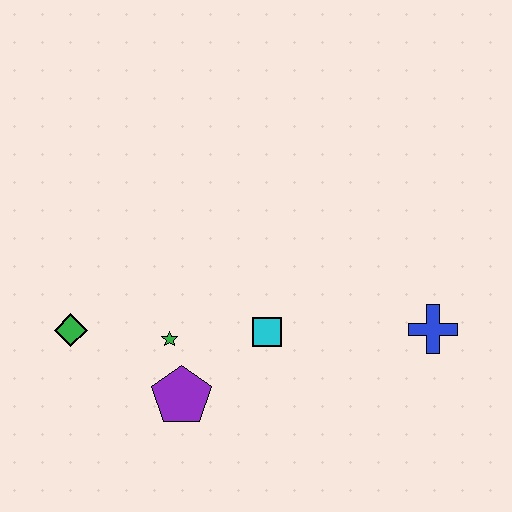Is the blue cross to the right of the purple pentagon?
Yes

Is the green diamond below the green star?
No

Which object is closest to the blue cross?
The cyan square is closest to the blue cross.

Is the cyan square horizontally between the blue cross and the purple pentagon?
Yes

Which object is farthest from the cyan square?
The green diamond is farthest from the cyan square.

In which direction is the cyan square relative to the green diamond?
The cyan square is to the right of the green diamond.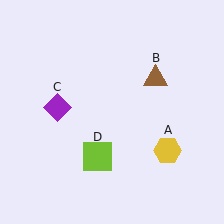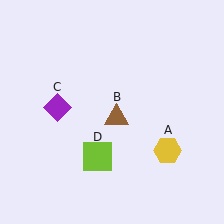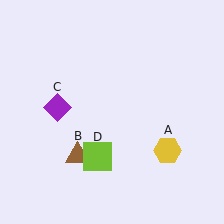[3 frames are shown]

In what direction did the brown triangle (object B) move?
The brown triangle (object B) moved down and to the left.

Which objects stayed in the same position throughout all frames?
Yellow hexagon (object A) and purple diamond (object C) and lime square (object D) remained stationary.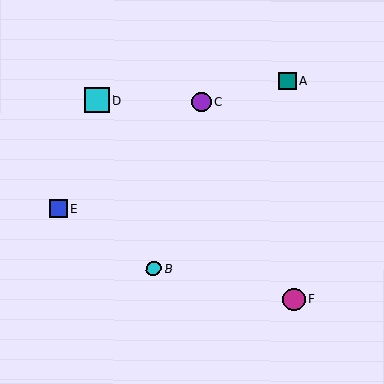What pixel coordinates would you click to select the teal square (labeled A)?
Click at (287, 81) to select the teal square A.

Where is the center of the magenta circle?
The center of the magenta circle is at (294, 299).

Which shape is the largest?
The cyan square (labeled D) is the largest.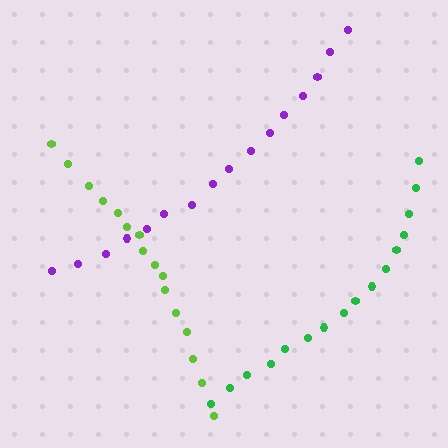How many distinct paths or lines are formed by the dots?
There are 3 distinct paths.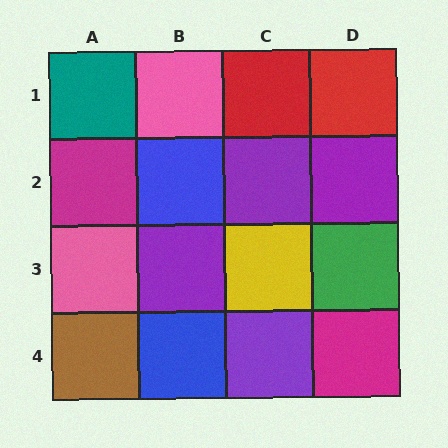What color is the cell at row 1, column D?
Red.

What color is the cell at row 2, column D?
Purple.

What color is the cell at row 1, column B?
Pink.